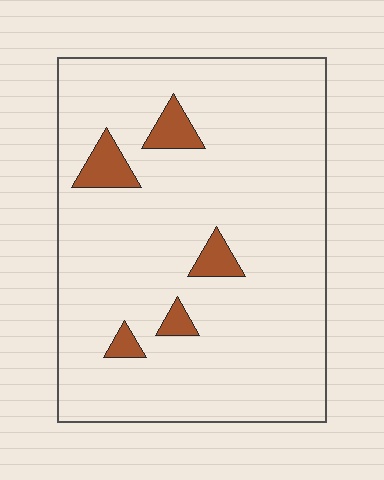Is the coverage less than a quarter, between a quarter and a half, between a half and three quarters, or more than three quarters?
Less than a quarter.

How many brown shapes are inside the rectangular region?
5.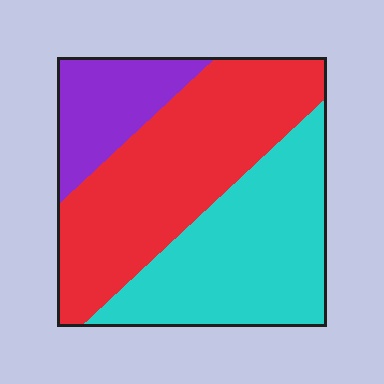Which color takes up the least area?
Purple, at roughly 15%.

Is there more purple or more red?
Red.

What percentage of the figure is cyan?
Cyan takes up about two fifths (2/5) of the figure.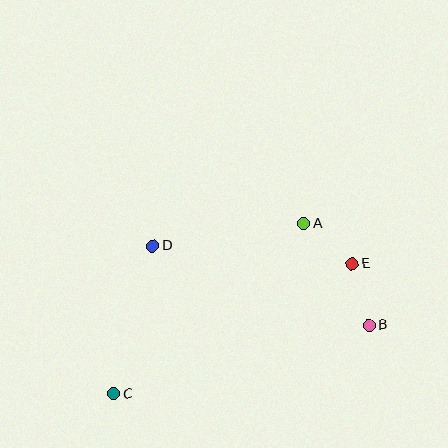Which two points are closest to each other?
Points A and E are closest to each other.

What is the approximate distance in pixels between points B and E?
The distance between B and E is approximately 63 pixels.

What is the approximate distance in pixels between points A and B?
The distance between A and B is approximately 121 pixels.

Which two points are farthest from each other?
Points C and E are farthest from each other.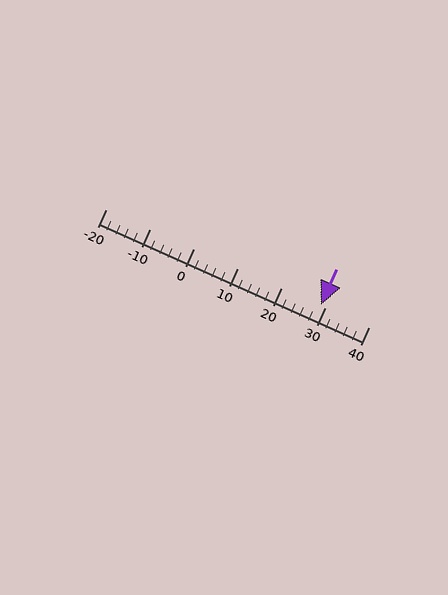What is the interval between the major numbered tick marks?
The major tick marks are spaced 10 units apart.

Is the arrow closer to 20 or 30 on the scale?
The arrow is closer to 30.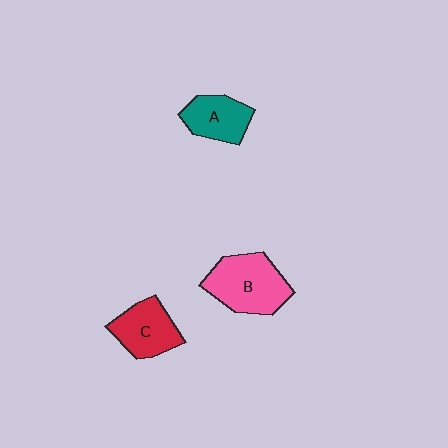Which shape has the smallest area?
Shape A (teal).